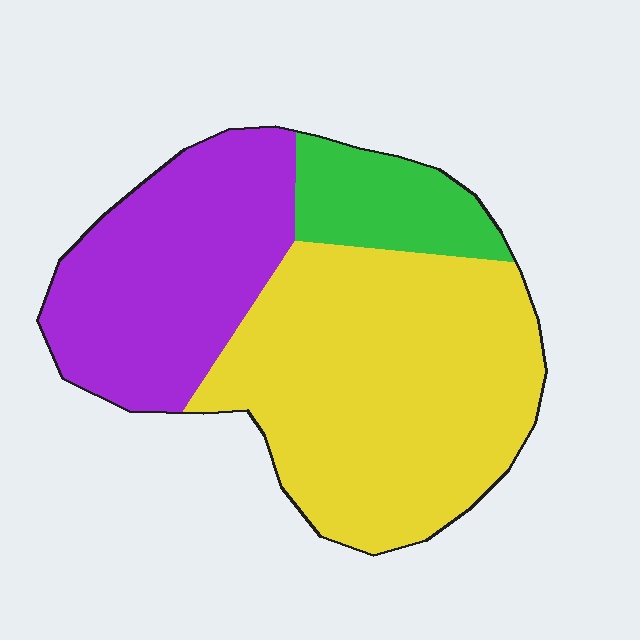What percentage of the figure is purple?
Purple covers about 35% of the figure.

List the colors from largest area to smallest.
From largest to smallest: yellow, purple, green.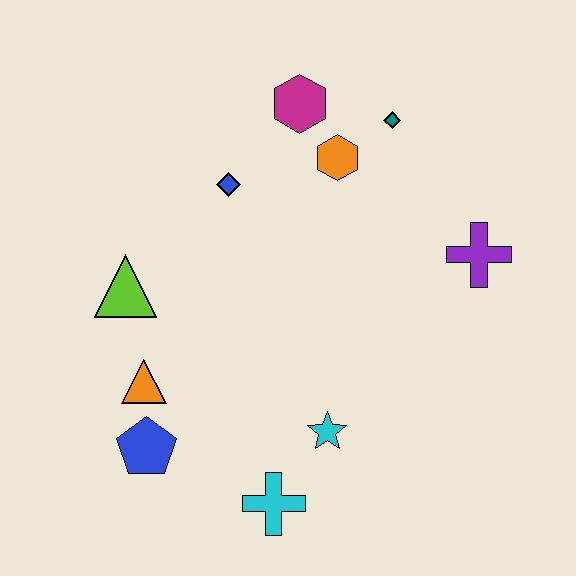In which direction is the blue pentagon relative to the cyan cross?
The blue pentagon is to the left of the cyan cross.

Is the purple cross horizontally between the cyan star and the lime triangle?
No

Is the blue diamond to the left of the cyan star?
Yes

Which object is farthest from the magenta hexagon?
The cyan cross is farthest from the magenta hexagon.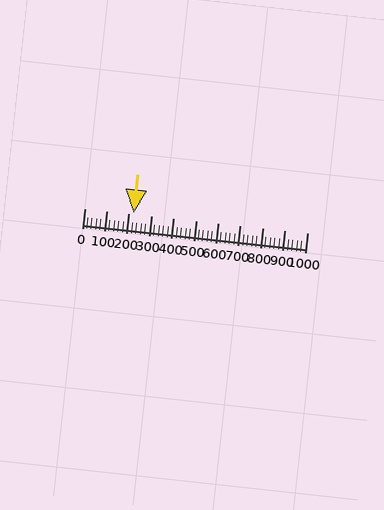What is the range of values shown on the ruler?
The ruler shows values from 0 to 1000.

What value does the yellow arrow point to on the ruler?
The yellow arrow points to approximately 220.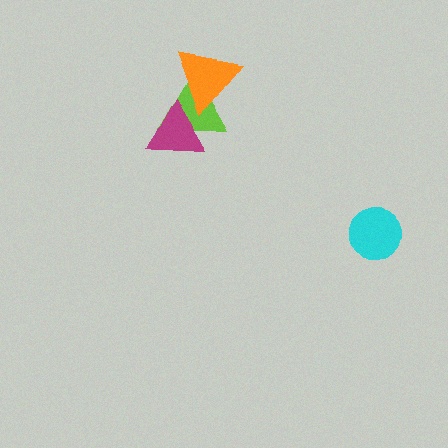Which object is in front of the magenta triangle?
The orange triangle is in front of the magenta triangle.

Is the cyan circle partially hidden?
No, no other shape covers it.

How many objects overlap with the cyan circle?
0 objects overlap with the cyan circle.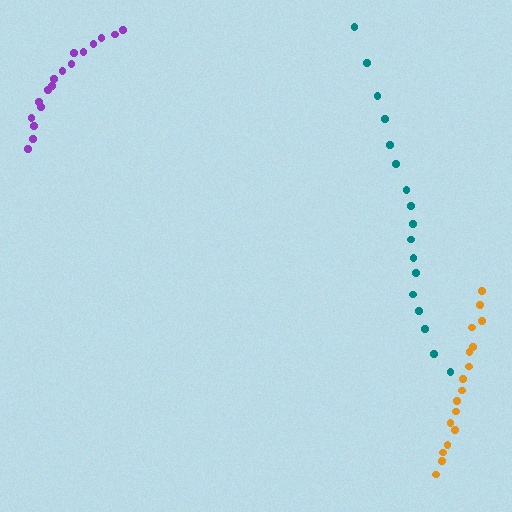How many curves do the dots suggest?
There are 3 distinct paths.